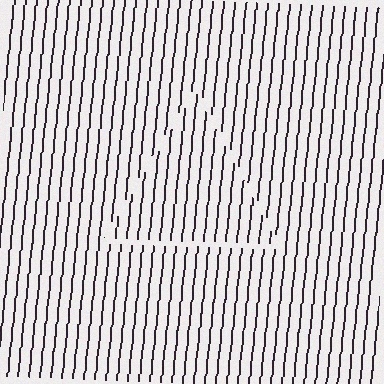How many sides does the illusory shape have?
3 sides — the line-ends trace a triangle.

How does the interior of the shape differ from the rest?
The interior of the shape contains the same grating, shifted by half a period — the contour is defined by the phase discontinuity where line-ends from the inner and outer gratings abut.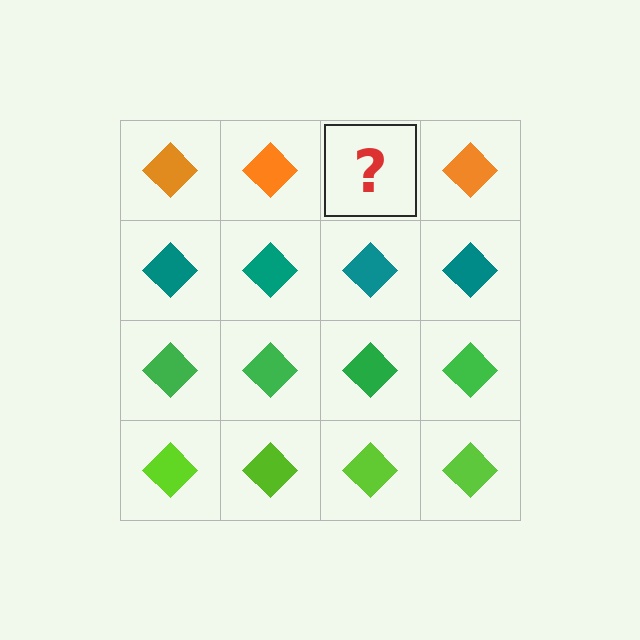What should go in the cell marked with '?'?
The missing cell should contain an orange diamond.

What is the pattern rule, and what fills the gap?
The rule is that each row has a consistent color. The gap should be filled with an orange diamond.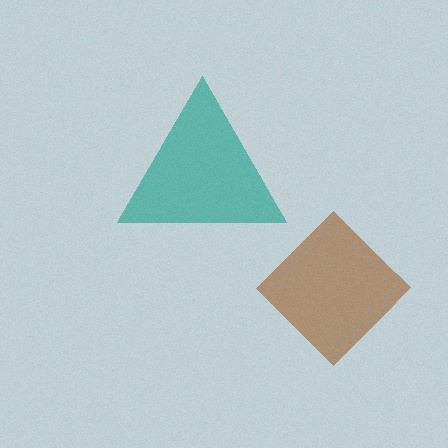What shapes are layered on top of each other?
The layered shapes are: a teal triangle, a brown diamond.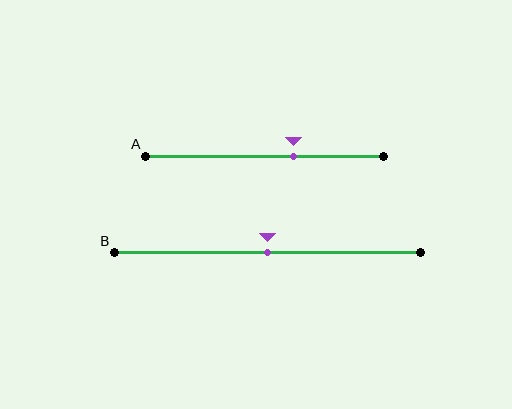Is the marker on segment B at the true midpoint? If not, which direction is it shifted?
Yes, the marker on segment B is at the true midpoint.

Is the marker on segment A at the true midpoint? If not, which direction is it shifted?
No, the marker on segment A is shifted to the right by about 12% of the segment length.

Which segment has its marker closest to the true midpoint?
Segment B has its marker closest to the true midpoint.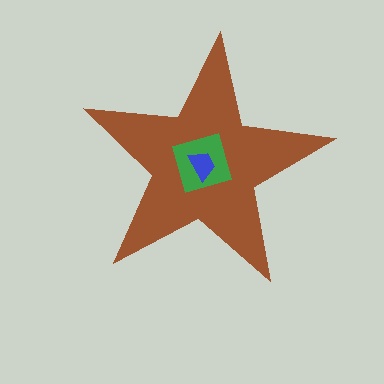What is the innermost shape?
The blue trapezoid.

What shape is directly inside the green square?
The blue trapezoid.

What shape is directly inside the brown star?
The green square.